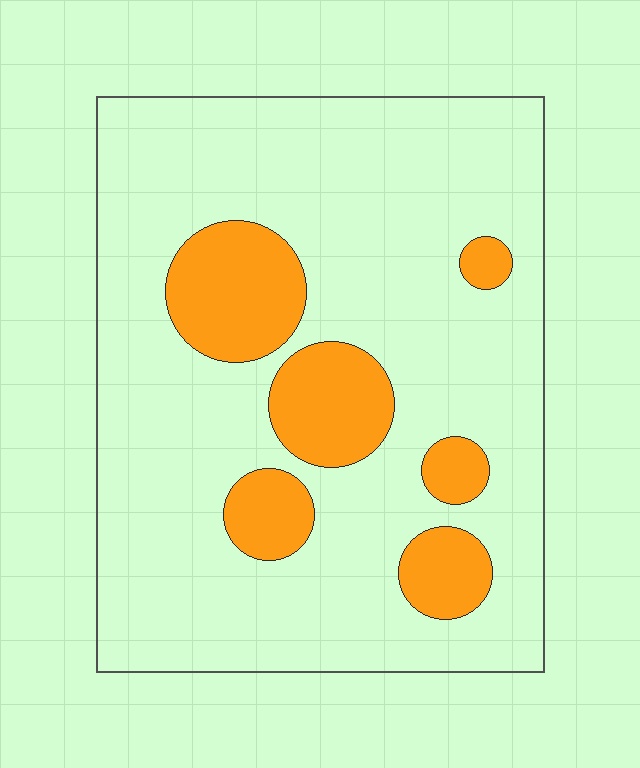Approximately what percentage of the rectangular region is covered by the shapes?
Approximately 20%.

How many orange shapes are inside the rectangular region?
6.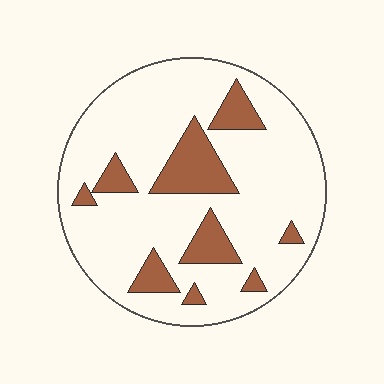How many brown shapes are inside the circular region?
9.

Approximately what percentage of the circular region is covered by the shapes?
Approximately 20%.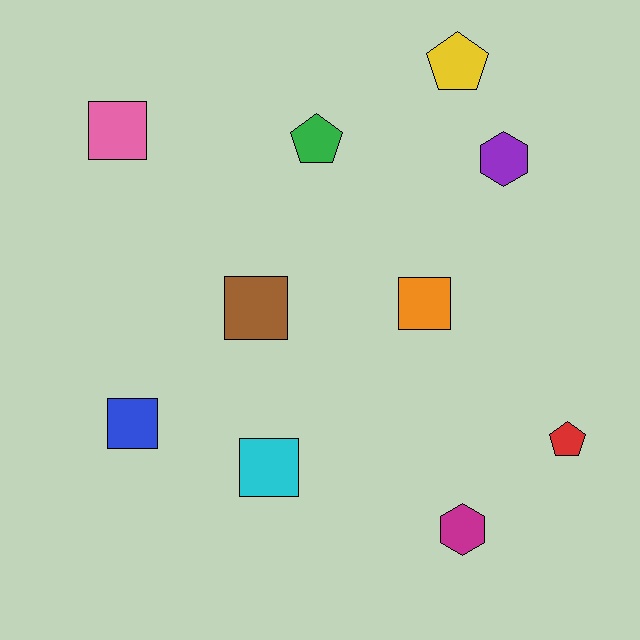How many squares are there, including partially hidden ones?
There are 5 squares.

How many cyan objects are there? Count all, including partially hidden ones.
There is 1 cyan object.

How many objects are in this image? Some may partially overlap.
There are 10 objects.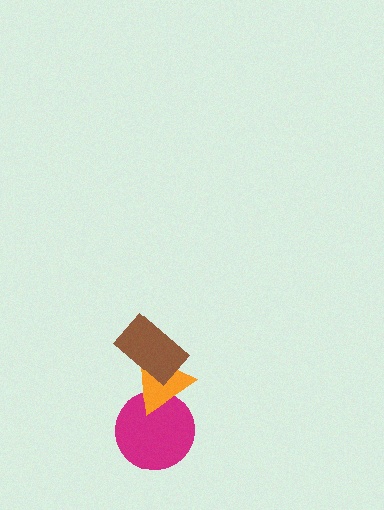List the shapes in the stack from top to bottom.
From top to bottom: the brown rectangle, the orange triangle, the magenta circle.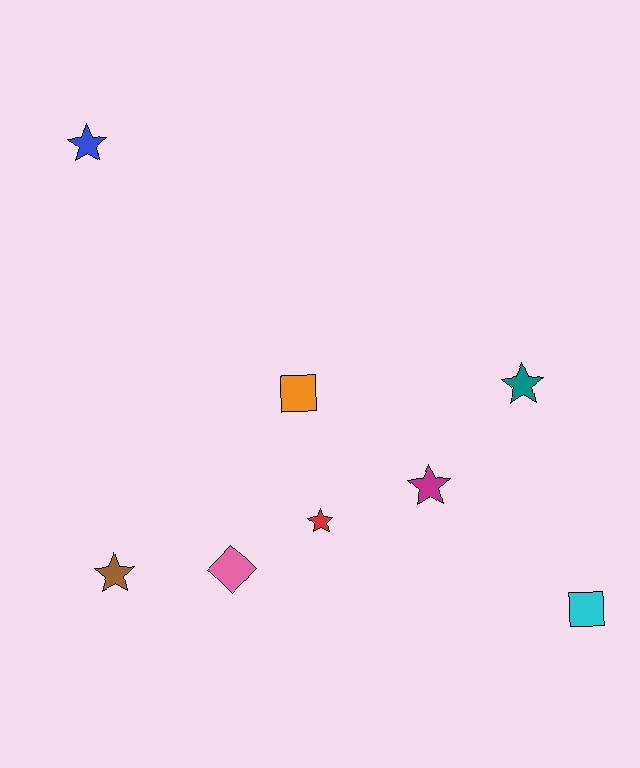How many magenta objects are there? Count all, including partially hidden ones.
There is 1 magenta object.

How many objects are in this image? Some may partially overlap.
There are 8 objects.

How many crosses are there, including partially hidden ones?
There are no crosses.